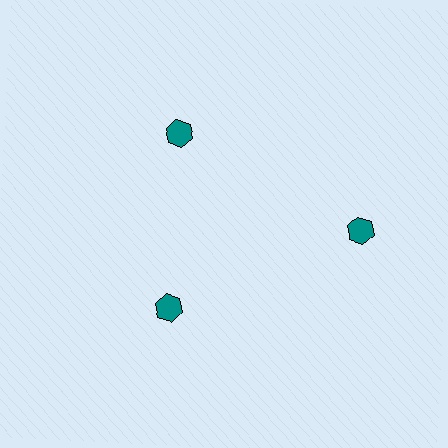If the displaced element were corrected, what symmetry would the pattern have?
It would have 3-fold rotational symmetry — the pattern would map onto itself every 120 degrees.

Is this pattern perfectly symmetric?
No. The 3 teal hexagons are arranged in a ring, but one element near the 3 o'clock position is pushed outward from the center, breaking the 3-fold rotational symmetry.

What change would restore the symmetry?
The symmetry would be restored by moving it inward, back onto the ring so that all 3 hexagons sit at equal angles and equal distance from the center.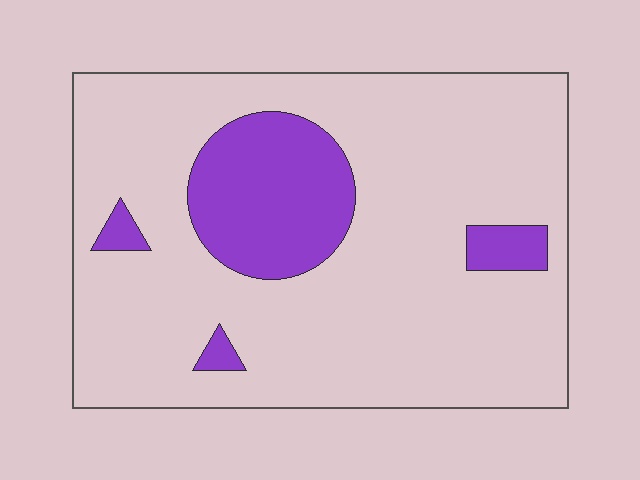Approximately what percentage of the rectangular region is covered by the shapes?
Approximately 15%.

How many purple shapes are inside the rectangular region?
4.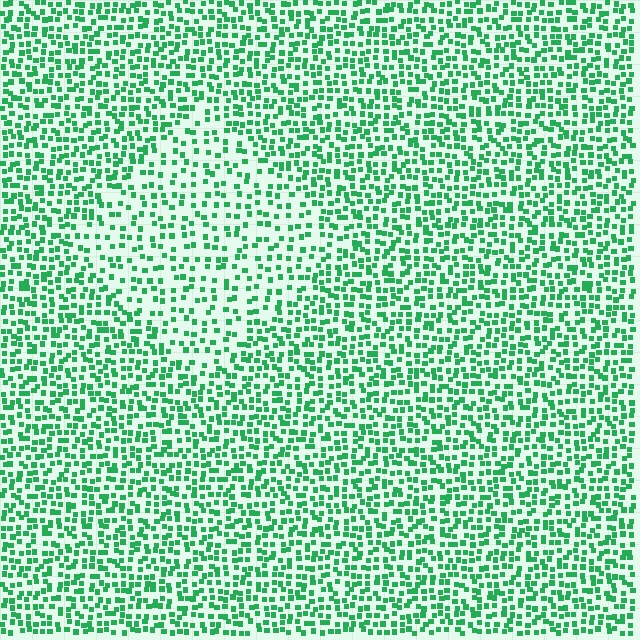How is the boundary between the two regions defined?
The boundary is defined by a change in element density (approximately 1.8x ratio). All elements are the same color, size, and shape.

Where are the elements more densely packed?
The elements are more densely packed outside the diamond boundary.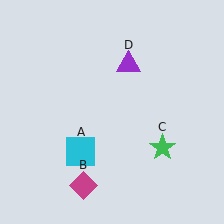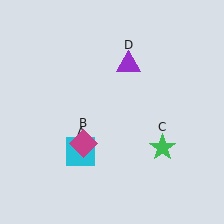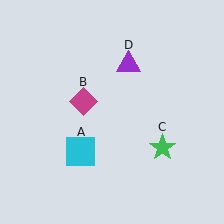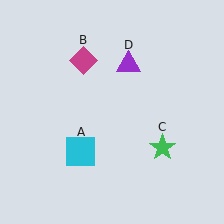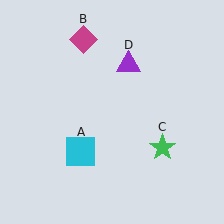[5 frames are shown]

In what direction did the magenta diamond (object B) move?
The magenta diamond (object B) moved up.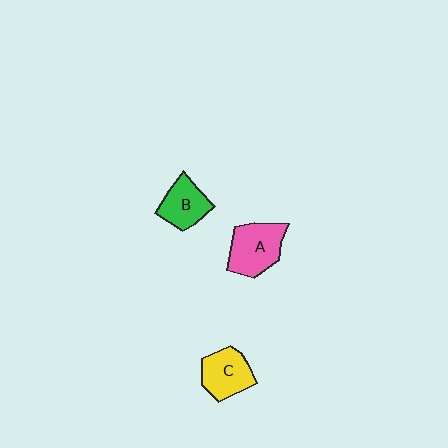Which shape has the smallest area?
Shape B (green).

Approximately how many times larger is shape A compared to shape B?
Approximately 1.3 times.